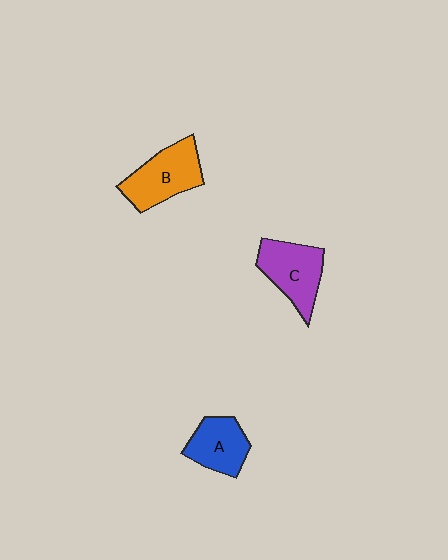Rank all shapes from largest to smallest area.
From largest to smallest: B (orange), C (purple), A (blue).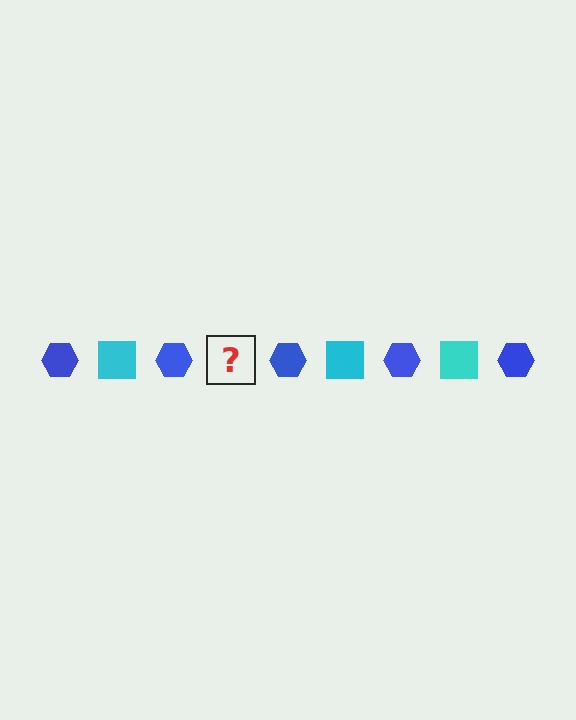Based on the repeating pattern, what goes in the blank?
The blank should be a cyan square.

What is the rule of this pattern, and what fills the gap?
The rule is that the pattern alternates between blue hexagon and cyan square. The gap should be filled with a cyan square.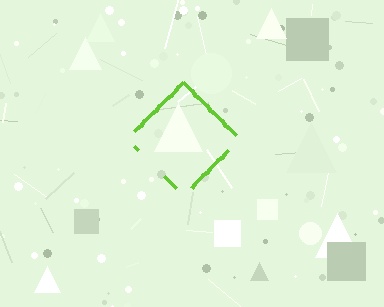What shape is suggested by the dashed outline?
The dashed outline suggests a diamond.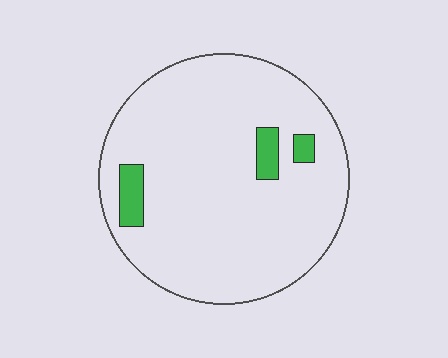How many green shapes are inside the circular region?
3.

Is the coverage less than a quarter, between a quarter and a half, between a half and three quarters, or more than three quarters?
Less than a quarter.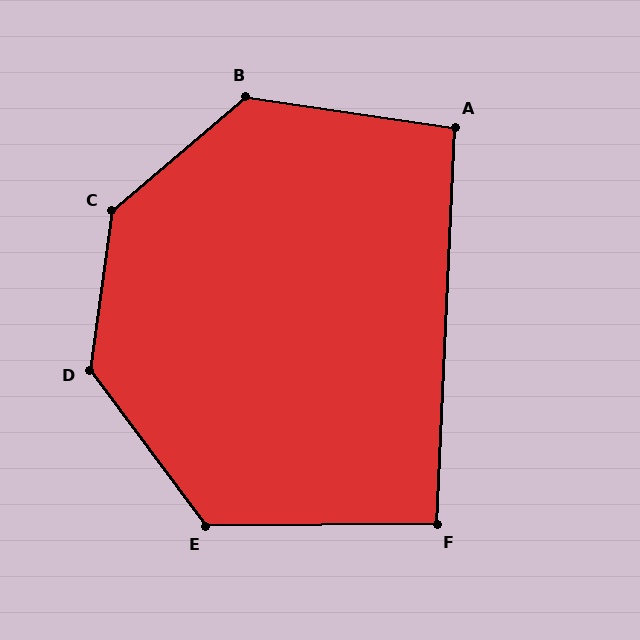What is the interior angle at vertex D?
Approximately 136 degrees (obtuse).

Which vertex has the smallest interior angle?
F, at approximately 93 degrees.